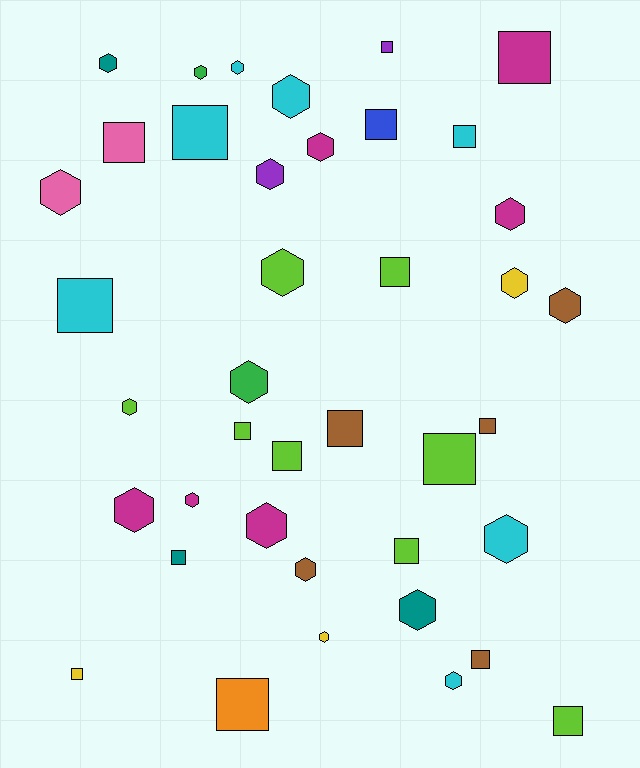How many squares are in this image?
There are 19 squares.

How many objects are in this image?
There are 40 objects.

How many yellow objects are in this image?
There are 3 yellow objects.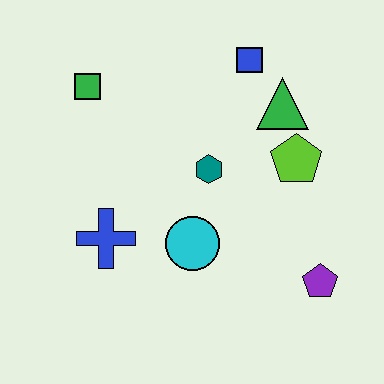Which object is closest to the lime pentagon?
The green triangle is closest to the lime pentagon.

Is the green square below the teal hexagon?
No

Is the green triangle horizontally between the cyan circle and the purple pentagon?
Yes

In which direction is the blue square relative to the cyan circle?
The blue square is above the cyan circle.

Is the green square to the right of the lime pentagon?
No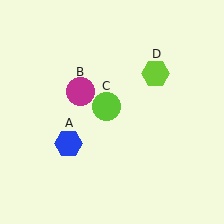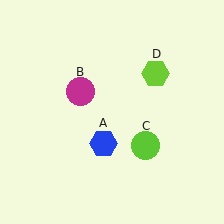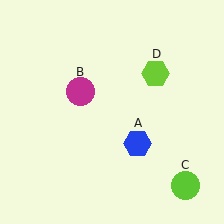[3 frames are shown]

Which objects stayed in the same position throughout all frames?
Magenta circle (object B) and lime hexagon (object D) remained stationary.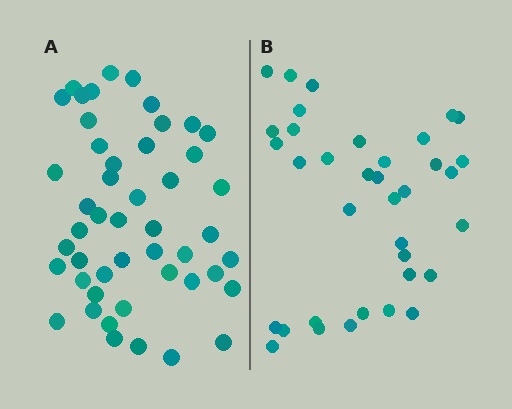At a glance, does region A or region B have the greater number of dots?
Region A (the left region) has more dots.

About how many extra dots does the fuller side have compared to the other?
Region A has roughly 12 or so more dots than region B.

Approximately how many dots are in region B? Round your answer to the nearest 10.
About 40 dots. (The exact count is 36, which rounds to 40.)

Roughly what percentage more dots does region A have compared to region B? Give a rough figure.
About 35% more.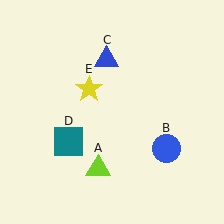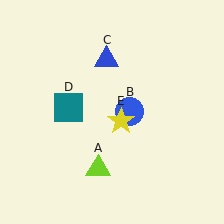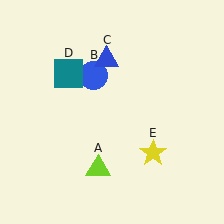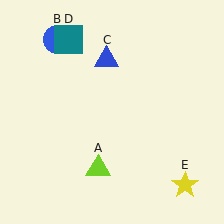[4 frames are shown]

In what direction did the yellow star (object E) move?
The yellow star (object E) moved down and to the right.